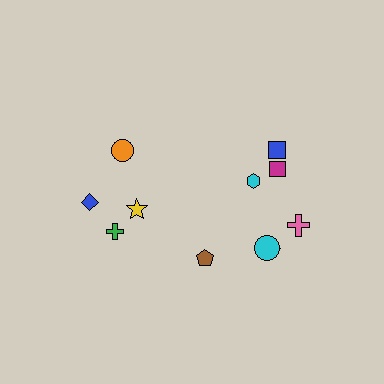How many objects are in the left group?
There are 4 objects.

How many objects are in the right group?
There are 7 objects.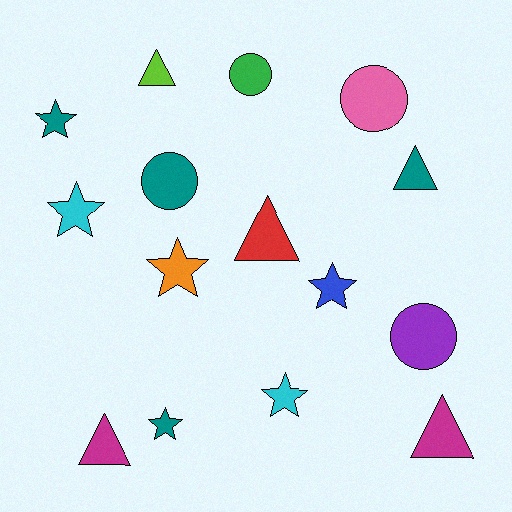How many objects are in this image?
There are 15 objects.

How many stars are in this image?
There are 6 stars.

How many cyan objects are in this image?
There are 2 cyan objects.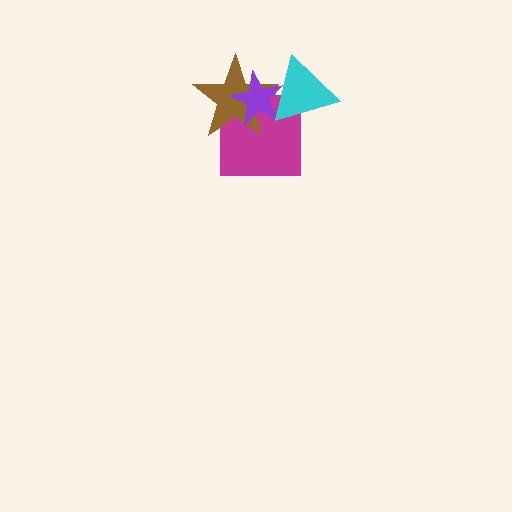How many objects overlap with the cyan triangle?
3 objects overlap with the cyan triangle.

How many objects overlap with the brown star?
3 objects overlap with the brown star.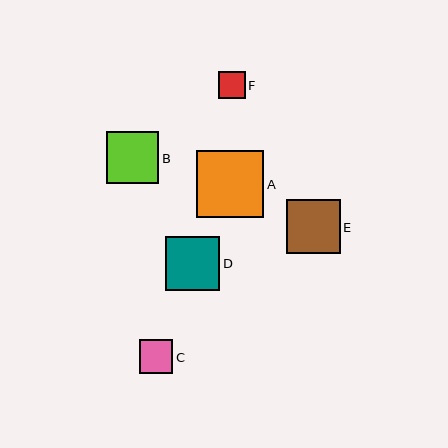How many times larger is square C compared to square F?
Square C is approximately 1.2 times the size of square F.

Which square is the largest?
Square A is the largest with a size of approximately 67 pixels.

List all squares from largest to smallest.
From largest to smallest: A, D, E, B, C, F.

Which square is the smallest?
Square F is the smallest with a size of approximately 27 pixels.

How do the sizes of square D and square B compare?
Square D and square B are approximately the same size.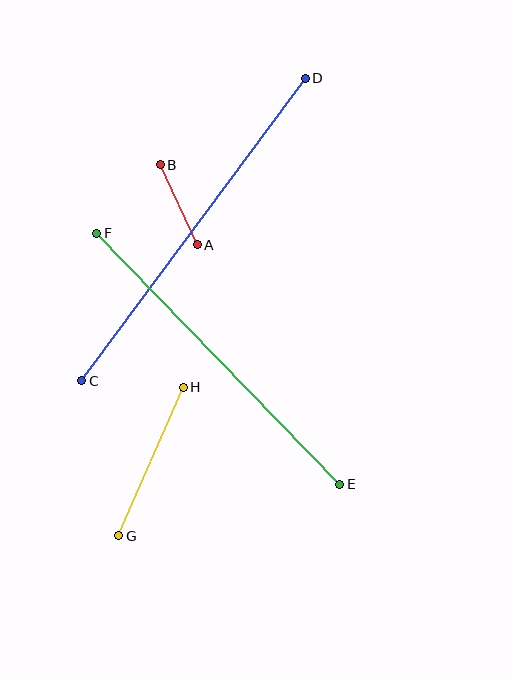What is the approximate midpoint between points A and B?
The midpoint is at approximately (179, 205) pixels.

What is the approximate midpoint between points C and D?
The midpoint is at approximately (194, 230) pixels.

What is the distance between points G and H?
The distance is approximately 162 pixels.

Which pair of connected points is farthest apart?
Points C and D are farthest apart.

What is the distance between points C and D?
The distance is approximately 376 pixels.